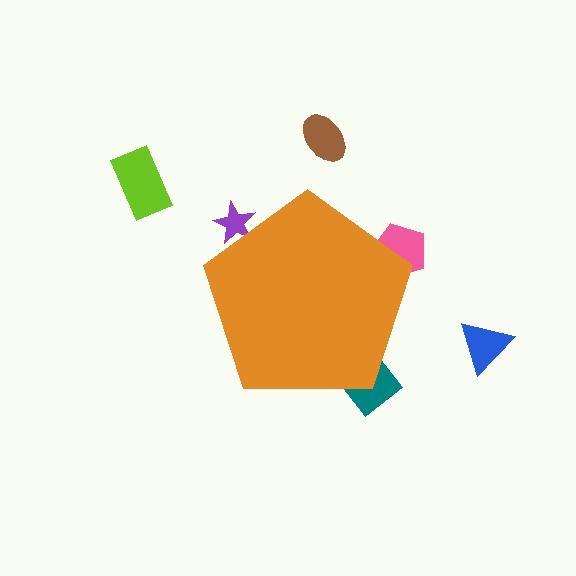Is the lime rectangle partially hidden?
No, the lime rectangle is fully visible.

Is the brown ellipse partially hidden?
No, the brown ellipse is fully visible.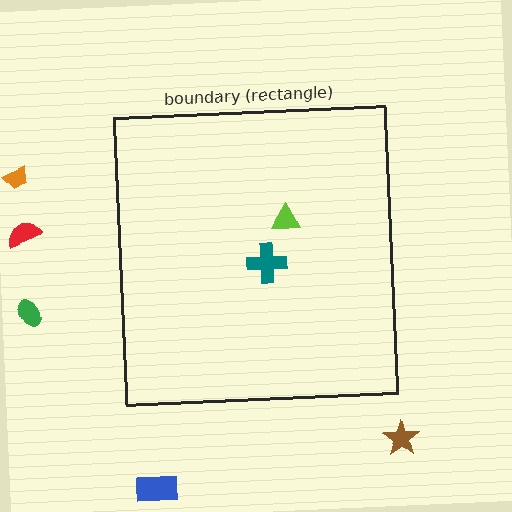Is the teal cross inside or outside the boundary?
Inside.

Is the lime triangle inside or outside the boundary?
Inside.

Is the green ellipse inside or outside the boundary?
Outside.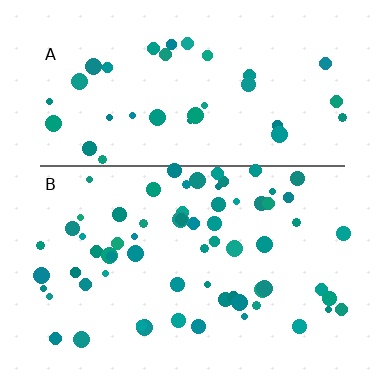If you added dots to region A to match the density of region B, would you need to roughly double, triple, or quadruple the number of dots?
Approximately double.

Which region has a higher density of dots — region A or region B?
B (the bottom).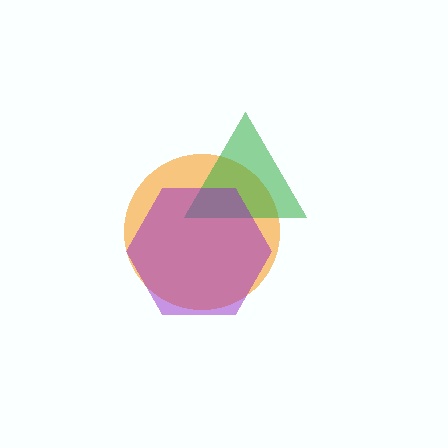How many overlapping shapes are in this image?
There are 3 overlapping shapes in the image.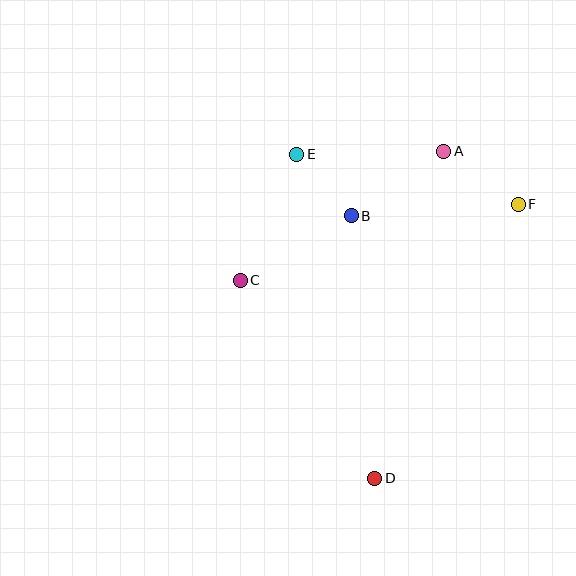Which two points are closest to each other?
Points B and E are closest to each other.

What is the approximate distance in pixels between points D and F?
The distance between D and F is approximately 310 pixels.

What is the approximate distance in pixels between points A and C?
The distance between A and C is approximately 240 pixels.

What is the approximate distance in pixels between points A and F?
The distance between A and F is approximately 92 pixels.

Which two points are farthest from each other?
Points A and D are farthest from each other.